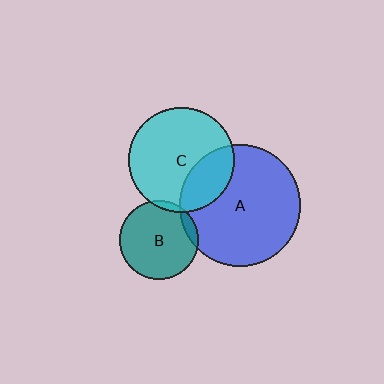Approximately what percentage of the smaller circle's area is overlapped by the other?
Approximately 5%.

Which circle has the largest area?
Circle A (blue).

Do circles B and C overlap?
Yes.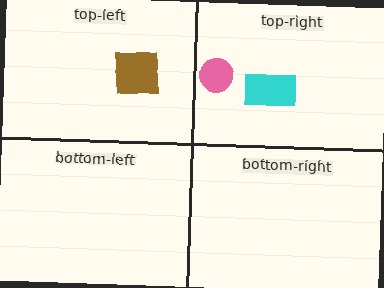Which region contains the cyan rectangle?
The top-right region.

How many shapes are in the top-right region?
2.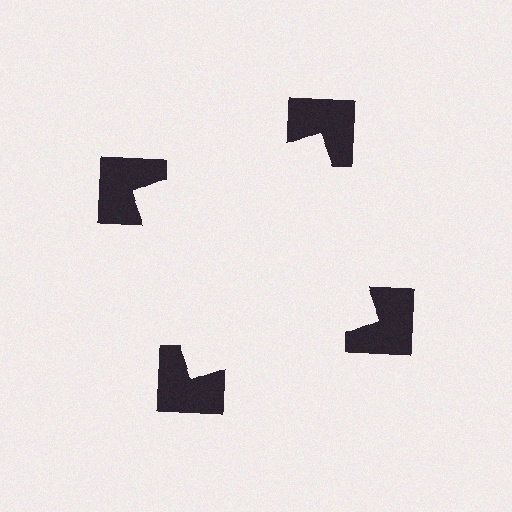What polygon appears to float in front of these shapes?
An illusory square — its edges are inferred from the aligned wedge cuts in the notched squares, not physically drawn.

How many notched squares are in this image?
There are 4 — one at each vertex of the illusory square.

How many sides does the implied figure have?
4 sides.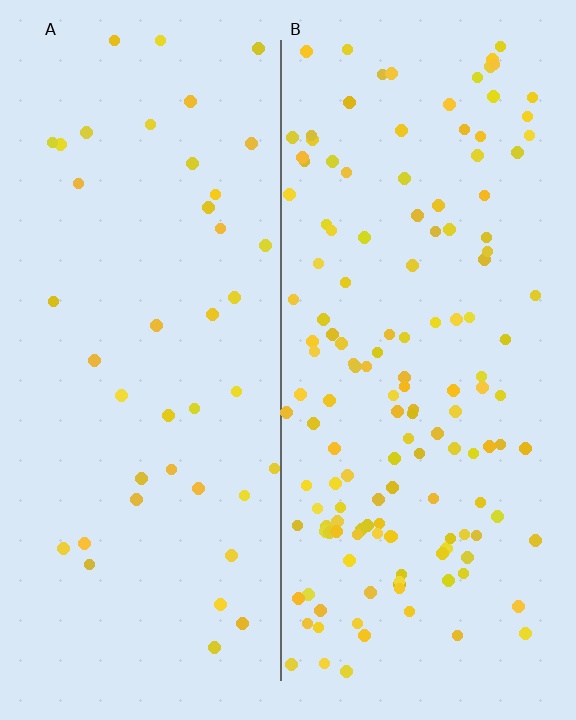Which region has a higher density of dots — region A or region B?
B (the right).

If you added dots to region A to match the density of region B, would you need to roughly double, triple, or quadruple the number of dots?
Approximately triple.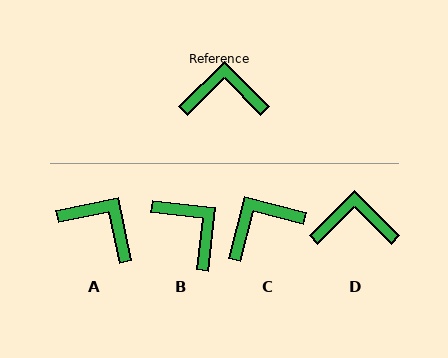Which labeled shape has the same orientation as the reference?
D.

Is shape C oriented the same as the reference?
No, it is off by about 31 degrees.